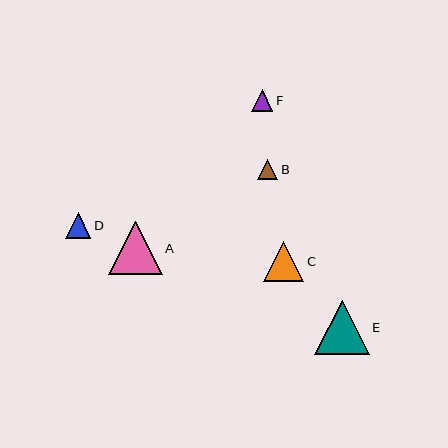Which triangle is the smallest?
Triangle B is the smallest with a size of approximately 20 pixels.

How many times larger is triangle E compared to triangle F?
Triangle E is approximately 2.5 times the size of triangle F.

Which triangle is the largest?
Triangle E is the largest with a size of approximately 55 pixels.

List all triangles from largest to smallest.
From largest to smallest: E, A, C, D, F, B.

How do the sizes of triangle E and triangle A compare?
Triangle E and triangle A are approximately the same size.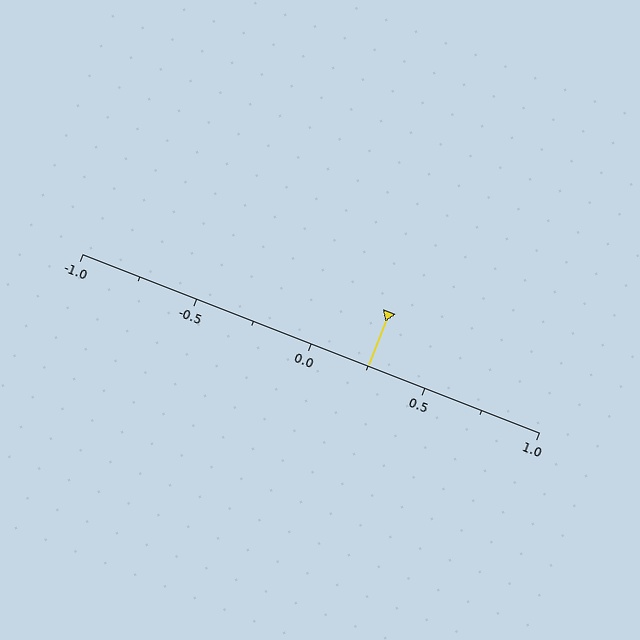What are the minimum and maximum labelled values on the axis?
The axis runs from -1.0 to 1.0.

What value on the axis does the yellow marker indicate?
The marker indicates approximately 0.25.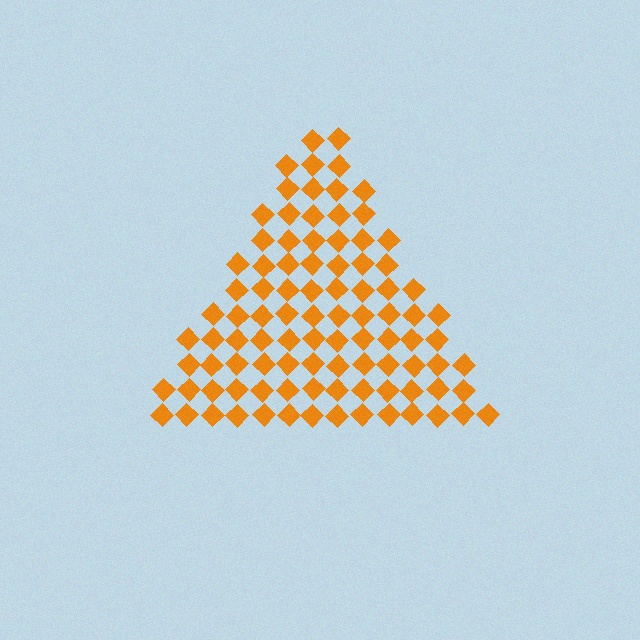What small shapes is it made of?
It is made of small diamonds.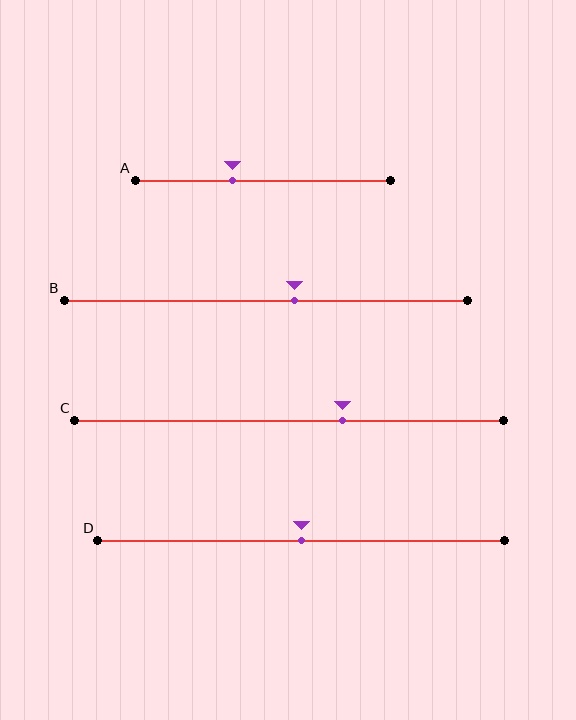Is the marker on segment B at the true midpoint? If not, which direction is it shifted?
No, the marker on segment B is shifted to the right by about 7% of the segment length.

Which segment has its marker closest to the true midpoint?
Segment D has its marker closest to the true midpoint.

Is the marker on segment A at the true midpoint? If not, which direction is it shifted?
No, the marker on segment A is shifted to the left by about 12% of the segment length.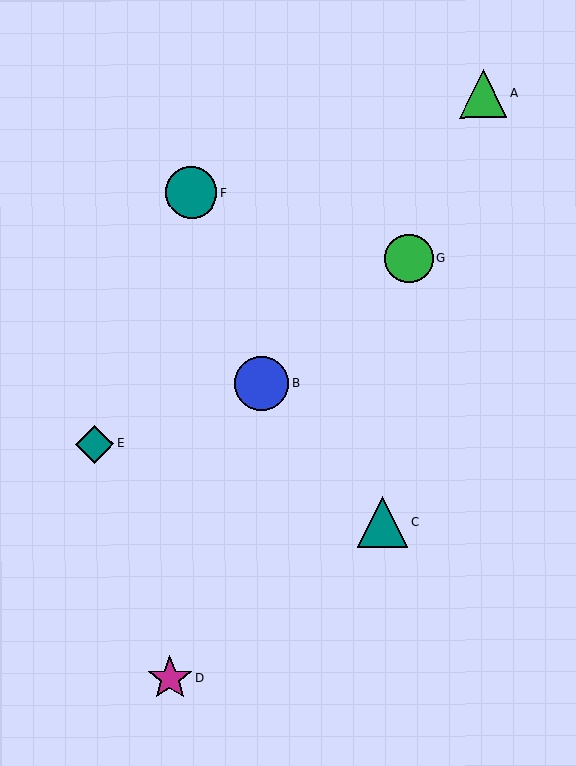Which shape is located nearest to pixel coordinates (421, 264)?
The green circle (labeled G) at (409, 258) is nearest to that location.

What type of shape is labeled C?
Shape C is a teal triangle.